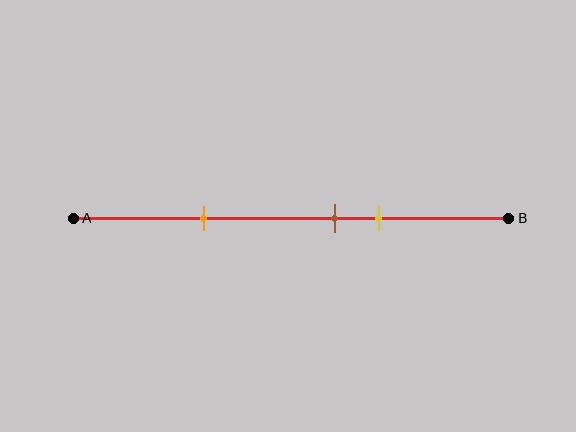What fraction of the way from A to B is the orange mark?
The orange mark is approximately 30% (0.3) of the way from A to B.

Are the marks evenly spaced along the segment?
No, the marks are not evenly spaced.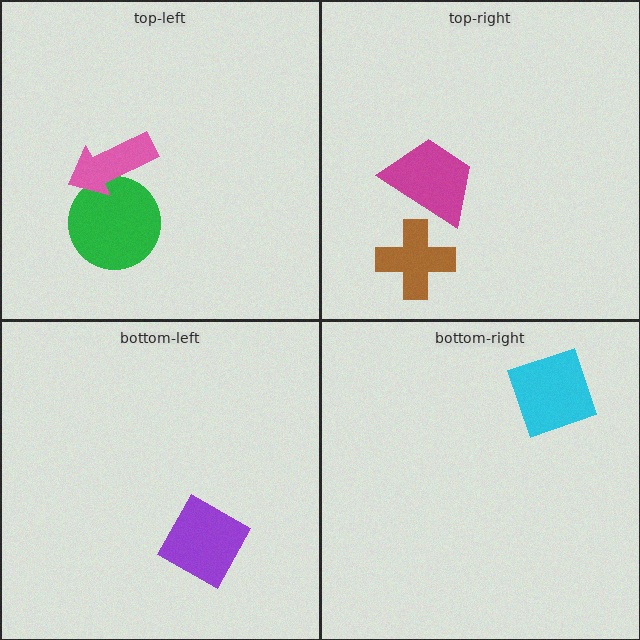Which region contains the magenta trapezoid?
The top-right region.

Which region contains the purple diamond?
The bottom-left region.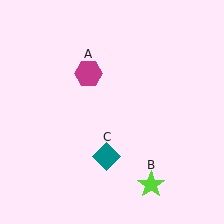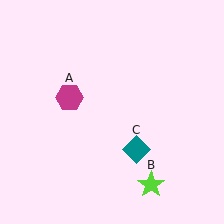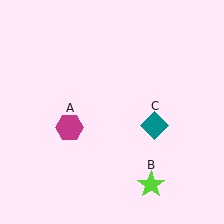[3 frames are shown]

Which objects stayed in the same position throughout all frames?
Lime star (object B) remained stationary.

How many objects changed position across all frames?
2 objects changed position: magenta hexagon (object A), teal diamond (object C).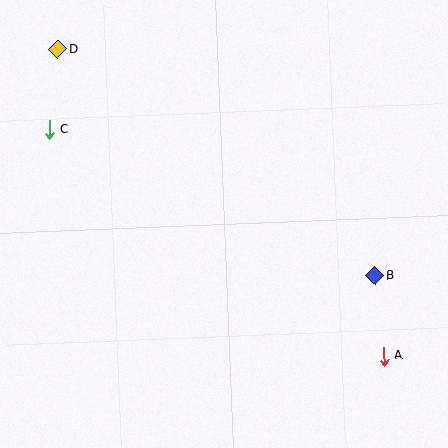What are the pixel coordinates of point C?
Point C is at (50, 129).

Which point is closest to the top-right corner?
Point B is closest to the top-right corner.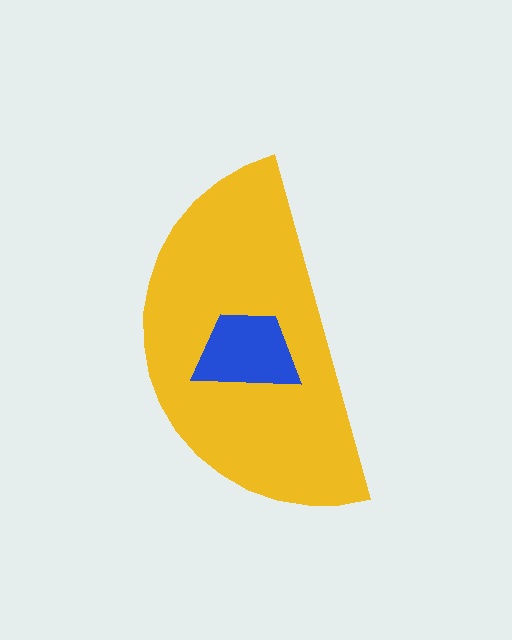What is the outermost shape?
The yellow semicircle.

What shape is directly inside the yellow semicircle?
The blue trapezoid.